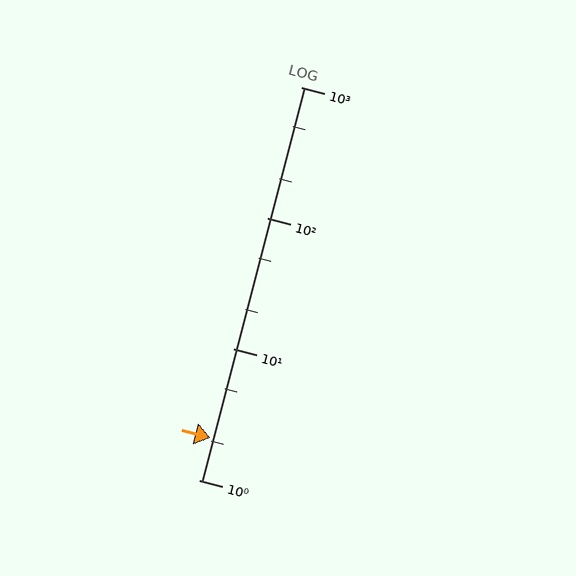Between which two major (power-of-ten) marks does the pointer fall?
The pointer is between 1 and 10.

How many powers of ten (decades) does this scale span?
The scale spans 3 decades, from 1 to 1000.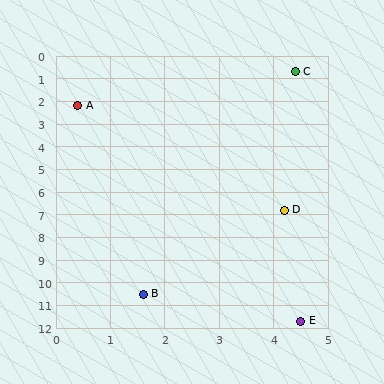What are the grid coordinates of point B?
Point B is at approximately (1.6, 10.5).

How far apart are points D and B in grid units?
Points D and B are about 4.5 grid units apart.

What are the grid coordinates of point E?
Point E is at approximately (4.5, 11.7).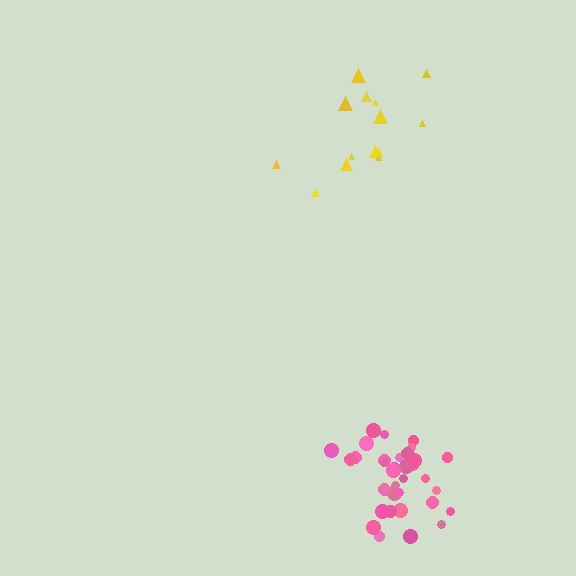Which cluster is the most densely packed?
Pink.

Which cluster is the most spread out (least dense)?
Yellow.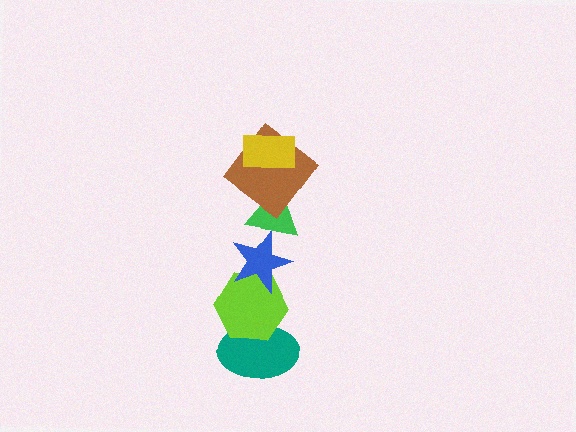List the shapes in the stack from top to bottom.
From top to bottom: the yellow rectangle, the brown diamond, the green triangle, the blue star, the lime hexagon, the teal ellipse.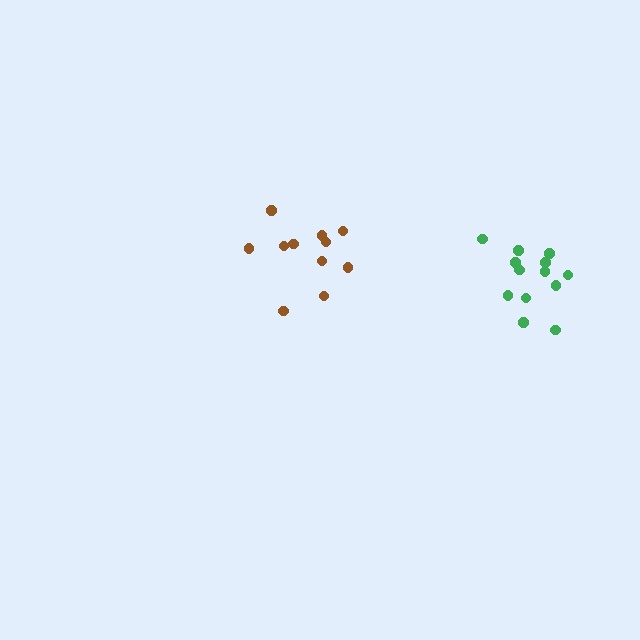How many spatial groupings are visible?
There are 2 spatial groupings.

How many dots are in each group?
Group 1: 11 dots, Group 2: 13 dots (24 total).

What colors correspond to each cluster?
The clusters are colored: brown, green.